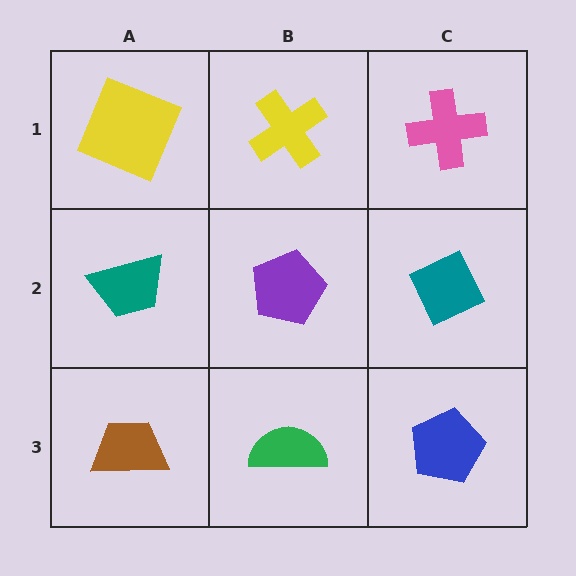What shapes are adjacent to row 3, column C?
A teal diamond (row 2, column C), a green semicircle (row 3, column B).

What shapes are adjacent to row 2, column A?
A yellow square (row 1, column A), a brown trapezoid (row 3, column A), a purple pentagon (row 2, column B).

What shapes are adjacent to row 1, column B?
A purple pentagon (row 2, column B), a yellow square (row 1, column A), a pink cross (row 1, column C).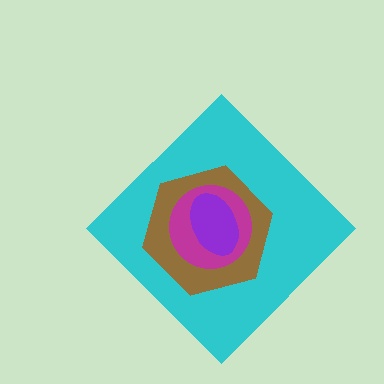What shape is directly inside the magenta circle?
The purple ellipse.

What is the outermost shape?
The cyan diamond.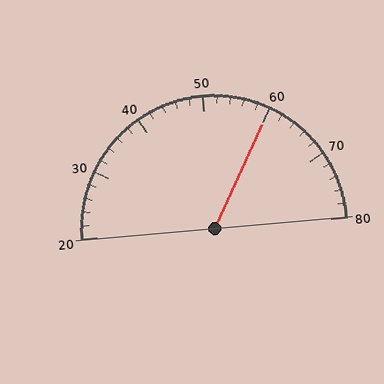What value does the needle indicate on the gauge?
The needle indicates approximately 60.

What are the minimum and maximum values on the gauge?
The gauge ranges from 20 to 80.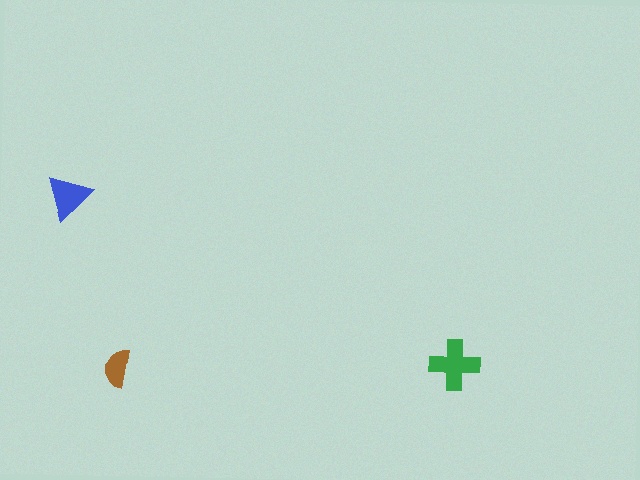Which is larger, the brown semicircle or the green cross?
The green cross.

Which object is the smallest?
The brown semicircle.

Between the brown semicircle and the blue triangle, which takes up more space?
The blue triangle.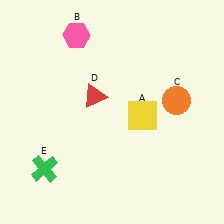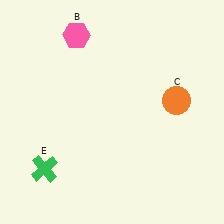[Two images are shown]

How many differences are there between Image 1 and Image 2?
There are 2 differences between the two images.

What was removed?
The yellow square (A), the red triangle (D) were removed in Image 2.